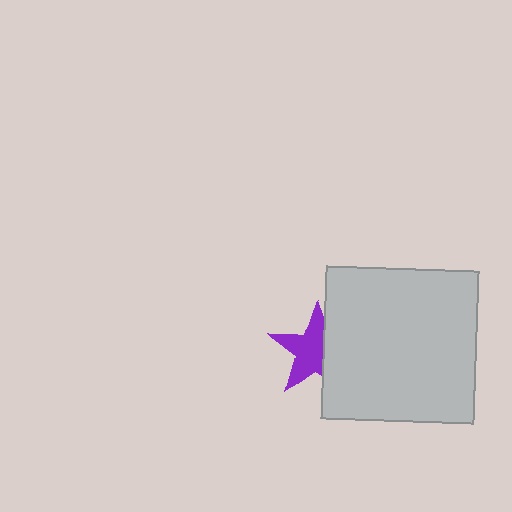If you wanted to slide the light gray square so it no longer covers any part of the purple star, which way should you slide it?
Slide it right — that is the most direct way to separate the two shapes.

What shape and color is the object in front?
The object in front is a light gray square.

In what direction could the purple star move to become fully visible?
The purple star could move left. That would shift it out from behind the light gray square entirely.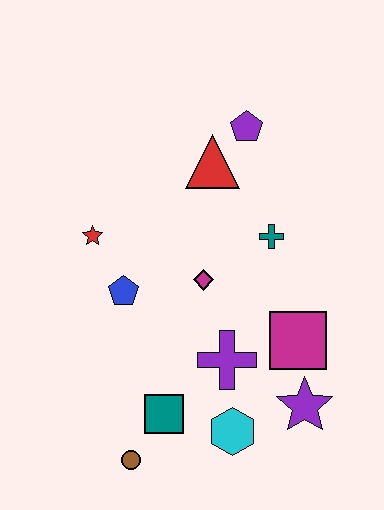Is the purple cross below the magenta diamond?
Yes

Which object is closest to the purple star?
The magenta square is closest to the purple star.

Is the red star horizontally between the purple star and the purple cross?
No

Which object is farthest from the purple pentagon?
The brown circle is farthest from the purple pentagon.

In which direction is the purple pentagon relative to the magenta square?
The purple pentagon is above the magenta square.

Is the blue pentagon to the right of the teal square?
No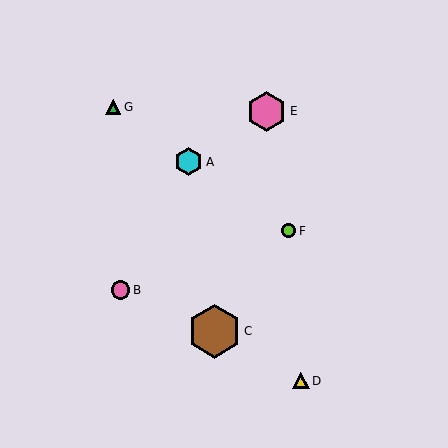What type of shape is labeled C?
Shape C is a brown hexagon.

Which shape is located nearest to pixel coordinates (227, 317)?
The brown hexagon (labeled C) at (214, 331) is nearest to that location.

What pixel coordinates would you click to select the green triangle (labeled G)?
Click at (113, 107) to select the green triangle G.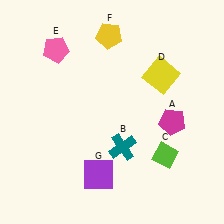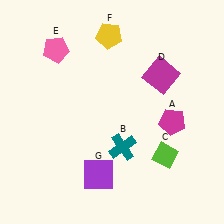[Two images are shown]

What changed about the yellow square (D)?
In Image 1, D is yellow. In Image 2, it changed to magenta.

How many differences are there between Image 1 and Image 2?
There is 1 difference between the two images.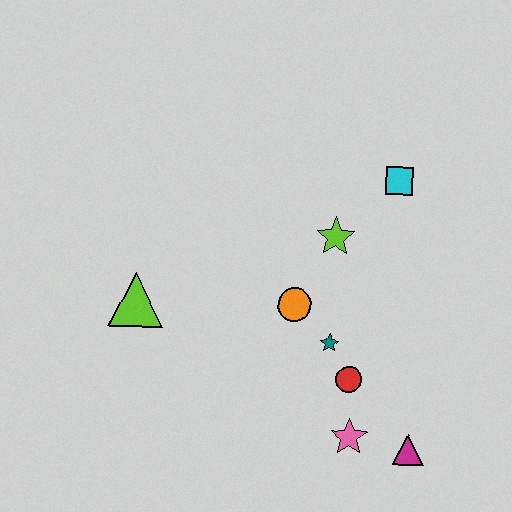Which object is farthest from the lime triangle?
The magenta triangle is farthest from the lime triangle.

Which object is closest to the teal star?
The red circle is closest to the teal star.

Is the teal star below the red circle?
No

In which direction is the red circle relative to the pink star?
The red circle is above the pink star.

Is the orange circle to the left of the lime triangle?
No